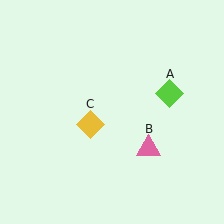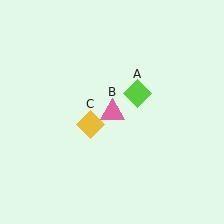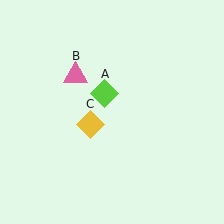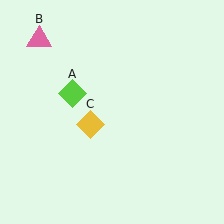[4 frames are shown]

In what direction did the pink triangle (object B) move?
The pink triangle (object B) moved up and to the left.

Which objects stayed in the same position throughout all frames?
Yellow diamond (object C) remained stationary.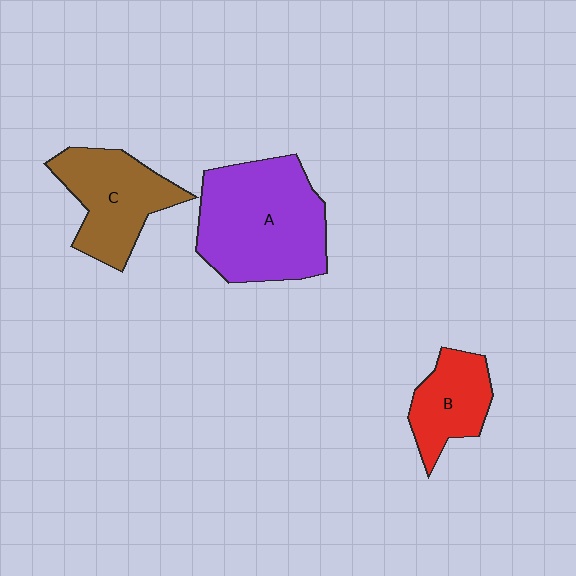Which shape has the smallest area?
Shape B (red).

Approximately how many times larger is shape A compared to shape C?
Approximately 1.5 times.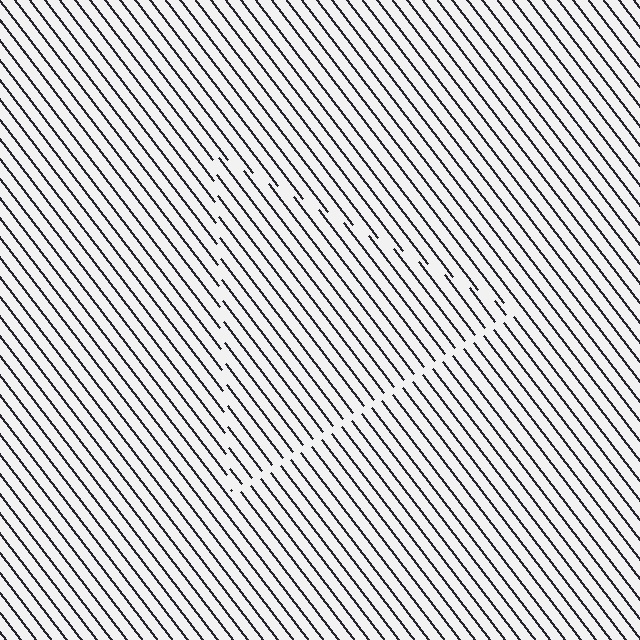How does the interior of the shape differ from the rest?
The interior of the shape contains the same grating, shifted by half a period — the contour is defined by the phase discontinuity where line-ends from the inner and outer gratings abut.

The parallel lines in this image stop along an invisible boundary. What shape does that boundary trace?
An illusory triangle. The interior of the shape contains the same grating, shifted by half a period — the contour is defined by the phase discontinuity where line-ends from the inner and outer gratings abut.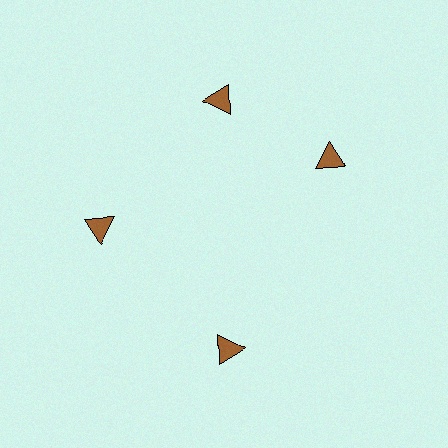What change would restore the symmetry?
The symmetry would be restored by rotating it back into even spacing with its neighbors so that all 4 triangles sit at equal angles and equal distance from the center.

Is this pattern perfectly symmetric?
No. The 4 brown triangles are arranged in a ring, but one element near the 3 o'clock position is rotated out of alignment along the ring, breaking the 4-fold rotational symmetry.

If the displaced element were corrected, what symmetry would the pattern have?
It would have 4-fold rotational symmetry — the pattern would map onto itself every 90 degrees.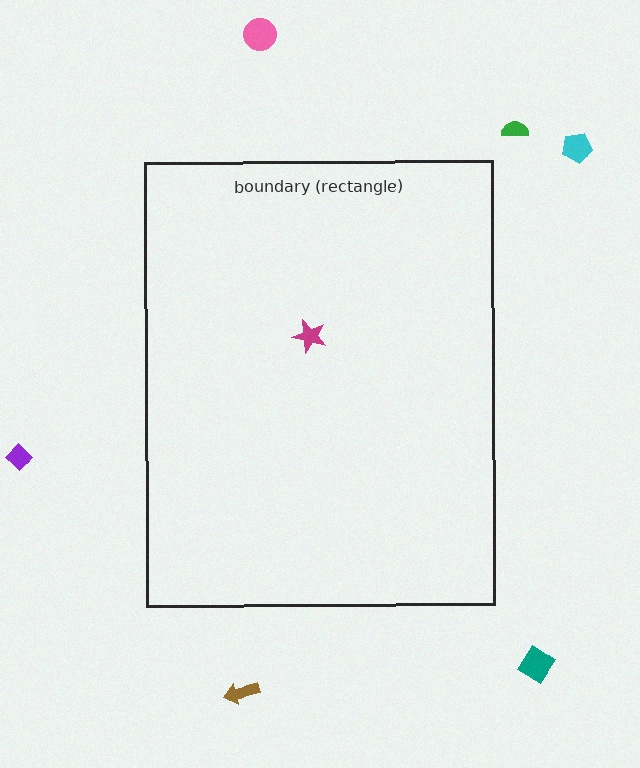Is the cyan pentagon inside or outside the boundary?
Outside.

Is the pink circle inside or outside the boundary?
Outside.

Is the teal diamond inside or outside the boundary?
Outside.